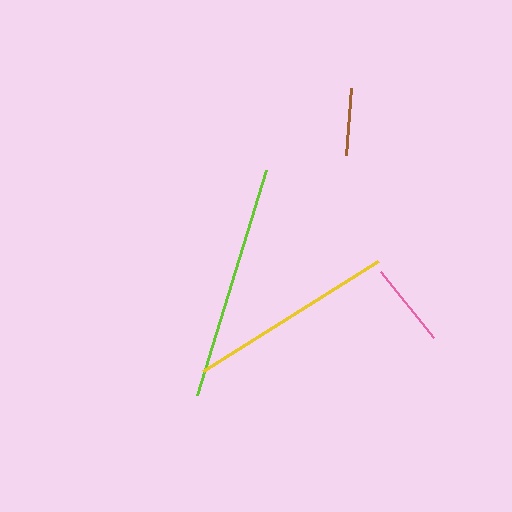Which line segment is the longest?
The lime line is the longest at approximately 235 pixels.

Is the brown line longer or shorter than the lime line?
The lime line is longer than the brown line.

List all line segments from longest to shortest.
From longest to shortest: lime, yellow, pink, brown.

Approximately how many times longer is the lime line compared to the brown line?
The lime line is approximately 3.5 times the length of the brown line.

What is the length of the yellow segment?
The yellow segment is approximately 206 pixels long.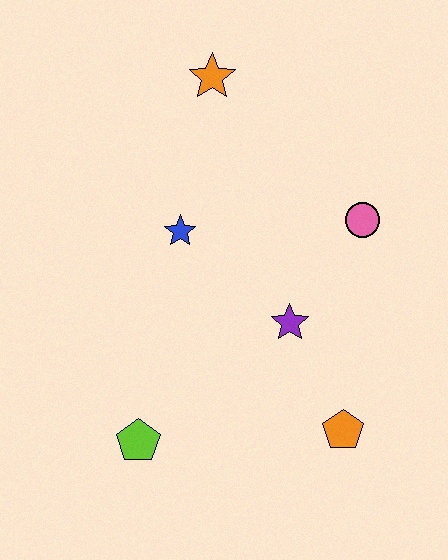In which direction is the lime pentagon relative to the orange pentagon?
The lime pentagon is to the left of the orange pentagon.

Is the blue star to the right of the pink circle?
No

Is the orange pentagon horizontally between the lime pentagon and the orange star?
No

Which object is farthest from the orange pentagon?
The orange star is farthest from the orange pentagon.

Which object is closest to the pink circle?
The purple star is closest to the pink circle.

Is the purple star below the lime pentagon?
No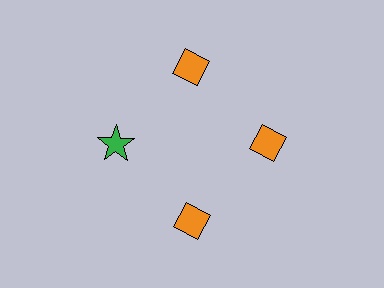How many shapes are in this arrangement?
There are 4 shapes arranged in a ring pattern.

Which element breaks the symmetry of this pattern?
The green star at roughly the 9 o'clock position breaks the symmetry. All other shapes are orange diamonds.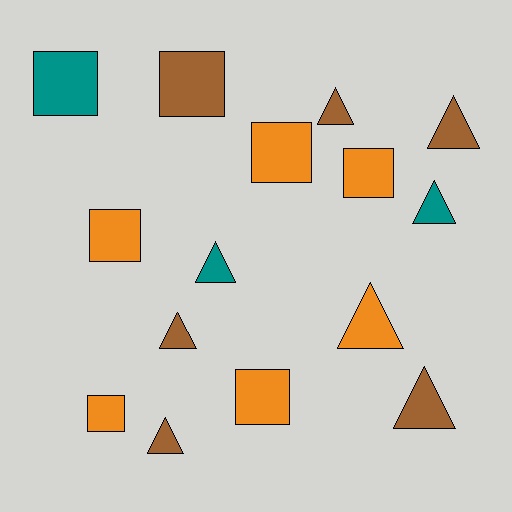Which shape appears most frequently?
Triangle, with 8 objects.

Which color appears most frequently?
Brown, with 6 objects.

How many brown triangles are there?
There are 5 brown triangles.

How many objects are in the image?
There are 15 objects.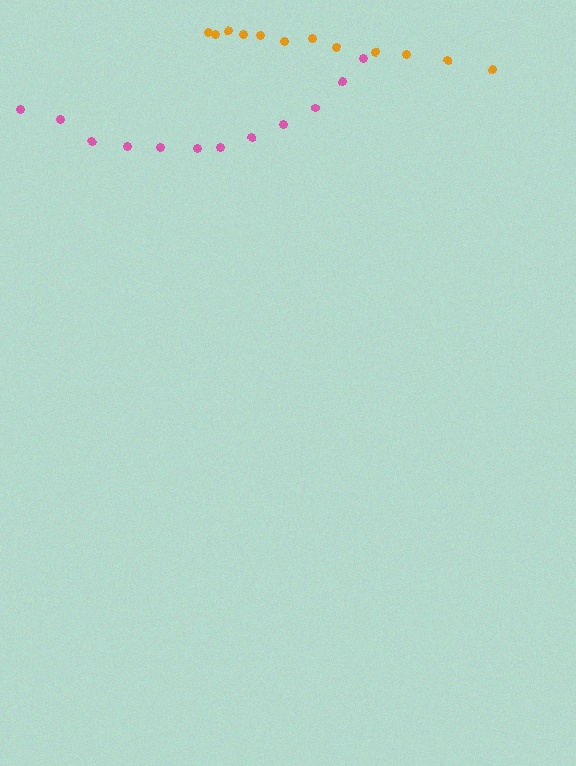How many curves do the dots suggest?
There are 2 distinct paths.